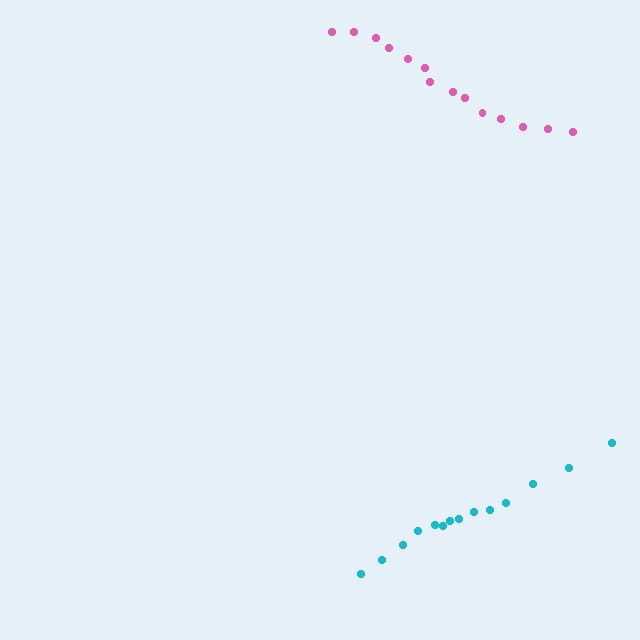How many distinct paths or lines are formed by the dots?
There are 2 distinct paths.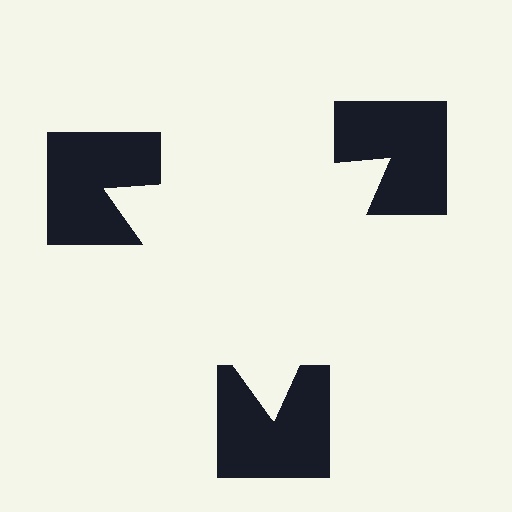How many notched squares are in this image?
There are 3 — one at each vertex of the illusory triangle.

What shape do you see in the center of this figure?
An illusory triangle — its edges are inferred from the aligned wedge cuts in the notched squares, not physically drawn.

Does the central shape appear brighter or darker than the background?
It typically appears slightly brighter than the background, even though no actual brightness change is drawn.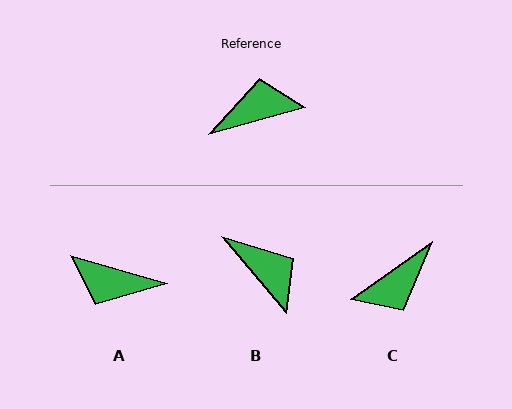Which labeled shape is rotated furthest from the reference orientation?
C, about 160 degrees away.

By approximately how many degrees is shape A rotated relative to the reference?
Approximately 148 degrees counter-clockwise.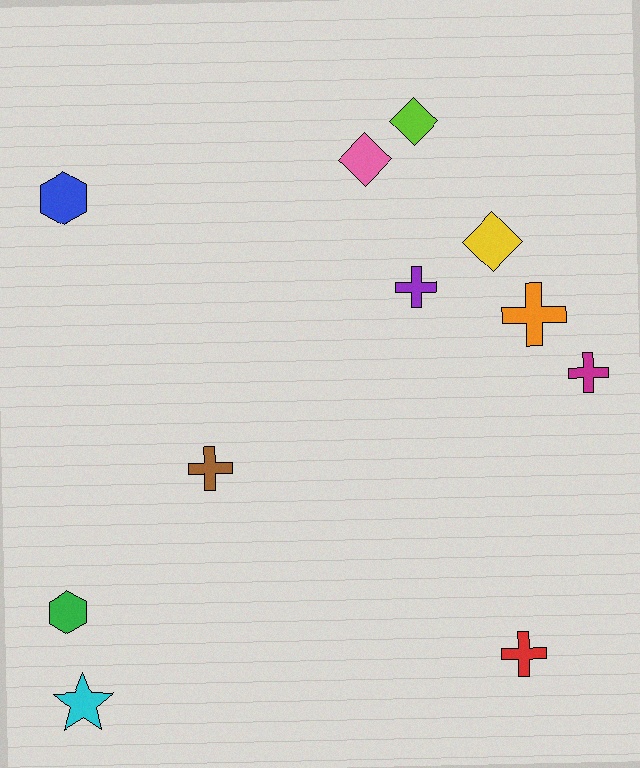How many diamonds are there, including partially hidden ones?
There are 3 diamonds.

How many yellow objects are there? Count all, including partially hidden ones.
There is 1 yellow object.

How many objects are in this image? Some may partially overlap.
There are 11 objects.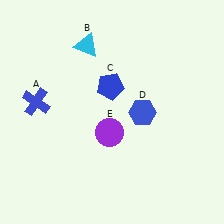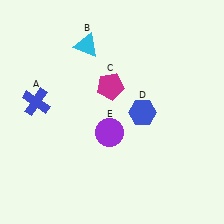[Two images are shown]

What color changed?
The pentagon (C) changed from blue in Image 1 to magenta in Image 2.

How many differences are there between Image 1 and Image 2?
There is 1 difference between the two images.